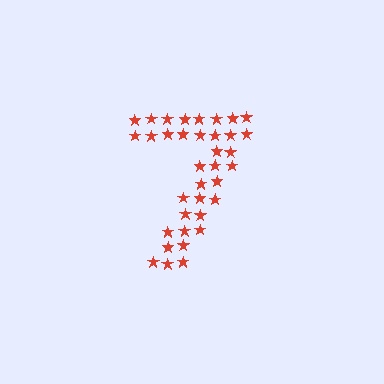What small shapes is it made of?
It is made of small stars.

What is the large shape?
The large shape is the digit 7.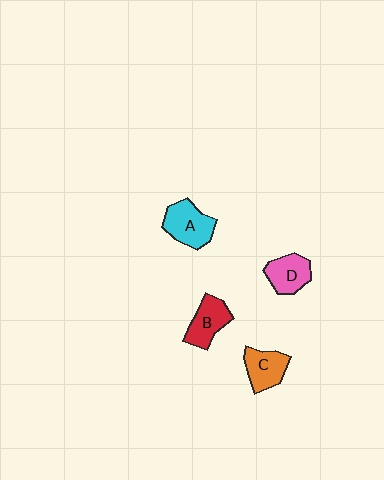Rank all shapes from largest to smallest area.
From largest to smallest: A (cyan), B (red), C (orange), D (pink).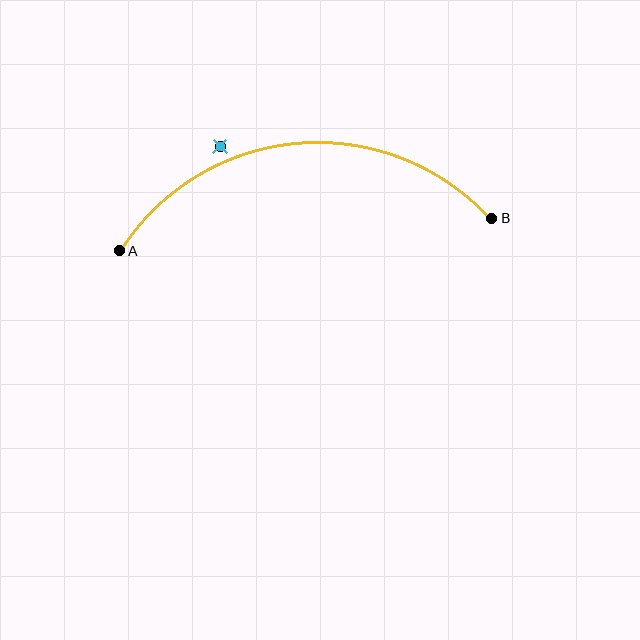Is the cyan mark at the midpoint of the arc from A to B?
No — the cyan mark does not lie on the arc at all. It sits slightly outside the curve.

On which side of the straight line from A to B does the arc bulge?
The arc bulges above the straight line connecting A and B.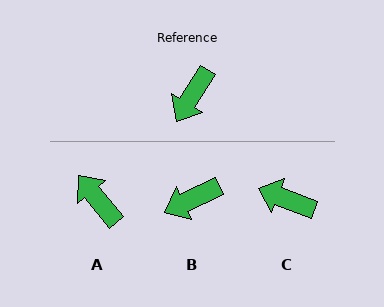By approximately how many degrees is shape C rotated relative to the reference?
Approximately 80 degrees clockwise.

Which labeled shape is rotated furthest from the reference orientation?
A, about 109 degrees away.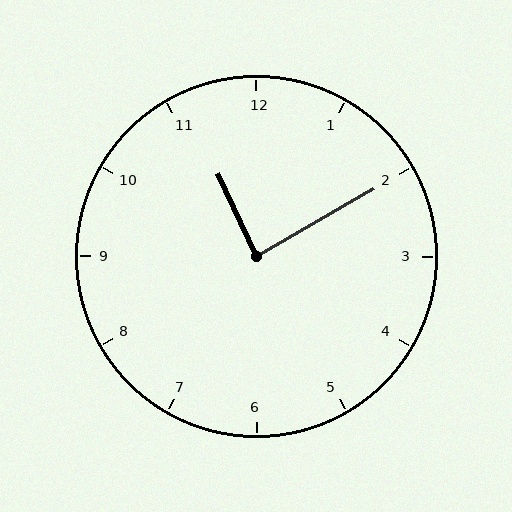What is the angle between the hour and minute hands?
Approximately 85 degrees.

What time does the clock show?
11:10.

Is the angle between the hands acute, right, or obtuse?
It is right.